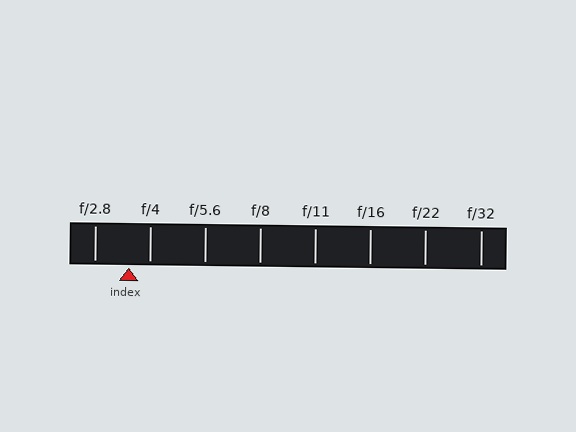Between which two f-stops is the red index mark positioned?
The index mark is between f/2.8 and f/4.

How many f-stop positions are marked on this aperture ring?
There are 8 f-stop positions marked.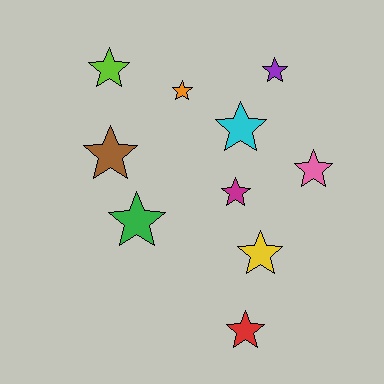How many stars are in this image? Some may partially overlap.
There are 10 stars.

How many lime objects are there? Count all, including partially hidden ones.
There is 1 lime object.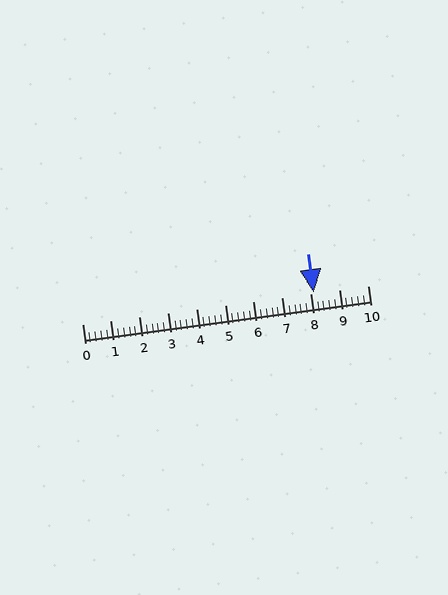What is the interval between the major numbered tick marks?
The major tick marks are spaced 1 units apart.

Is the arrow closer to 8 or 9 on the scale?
The arrow is closer to 8.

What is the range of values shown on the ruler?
The ruler shows values from 0 to 10.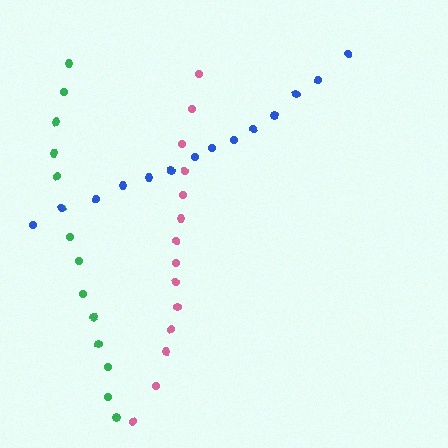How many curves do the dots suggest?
There are 3 distinct paths.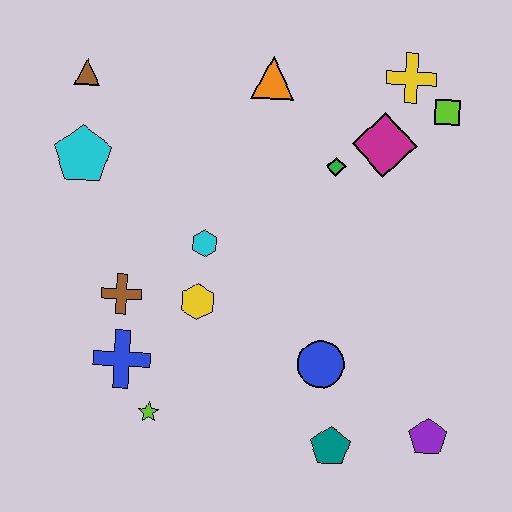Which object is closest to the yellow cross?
The lime square is closest to the yellow cross.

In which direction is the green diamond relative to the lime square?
The green diamond is to the left of the lime square.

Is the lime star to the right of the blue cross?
Yes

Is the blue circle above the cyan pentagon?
No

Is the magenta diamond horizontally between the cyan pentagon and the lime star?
No